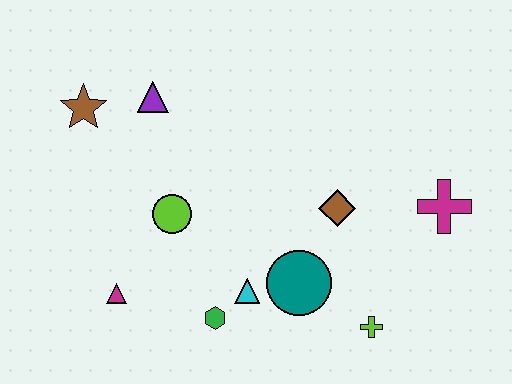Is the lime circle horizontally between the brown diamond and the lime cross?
No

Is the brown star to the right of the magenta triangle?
No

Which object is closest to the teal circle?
The cyan triangle is closest to the teal circle.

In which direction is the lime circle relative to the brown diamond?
The lime circle is to the left of the brown diamond.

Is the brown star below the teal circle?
No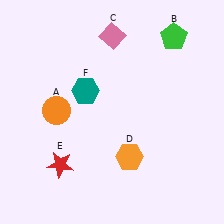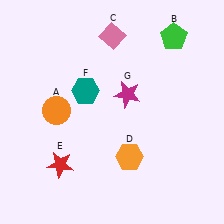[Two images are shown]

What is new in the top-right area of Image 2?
A magenta star (G) was added in the top-right area of Image 2.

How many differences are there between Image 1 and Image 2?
There is 1 difference between the two images.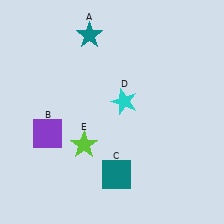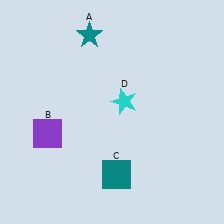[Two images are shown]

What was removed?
The lime star (E) was removed in Image 2.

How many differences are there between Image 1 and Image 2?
There is 1 difference between the two images.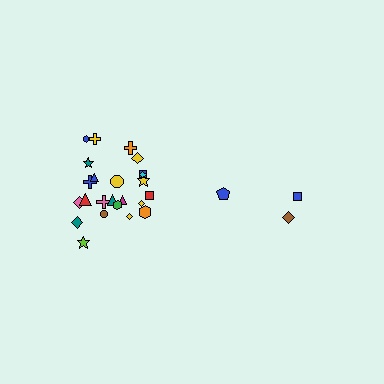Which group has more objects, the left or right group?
The left group.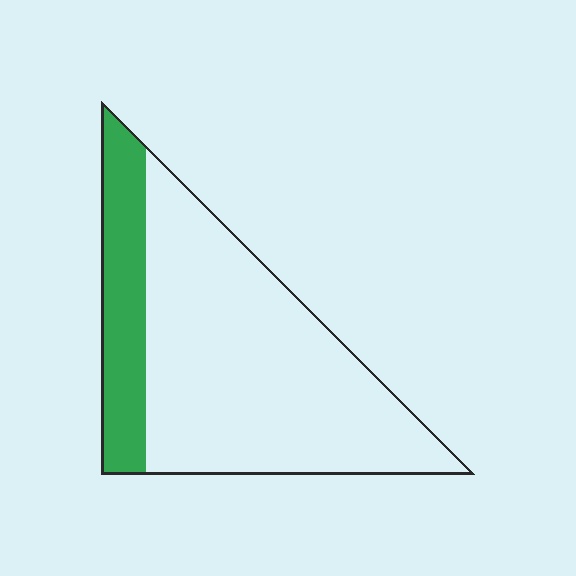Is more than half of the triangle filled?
No.